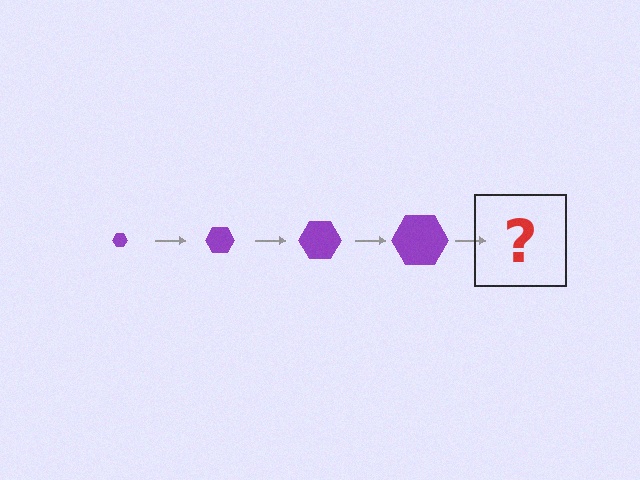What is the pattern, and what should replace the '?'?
The pattern is that the hexagon gets progressively larger each step. The '?' should be a purple hexagon, larger than the previous one.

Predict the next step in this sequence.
The next step is a purple hexagon, larger than the previous one.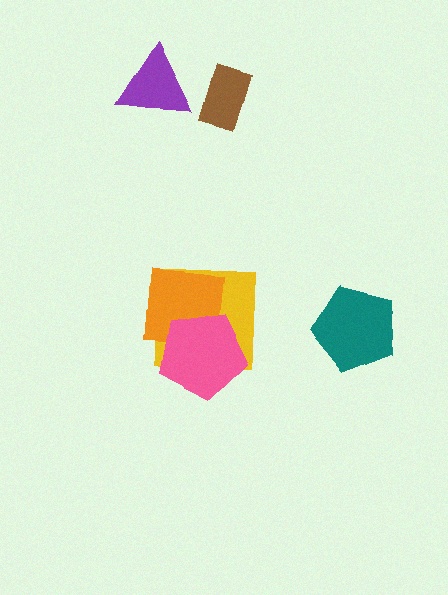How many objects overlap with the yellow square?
2 objects overlap with the yellow square.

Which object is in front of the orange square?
The pink pentagon is in front of the orange square.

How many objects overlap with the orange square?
2 objects overlap with the orange square.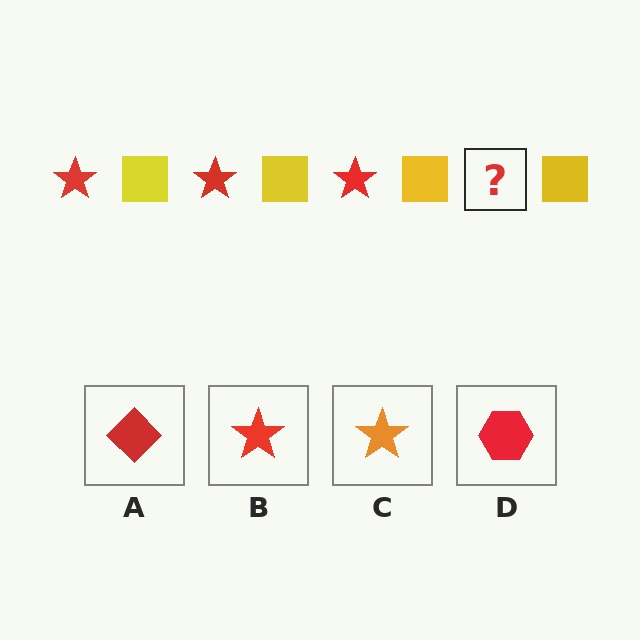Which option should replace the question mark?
Option B.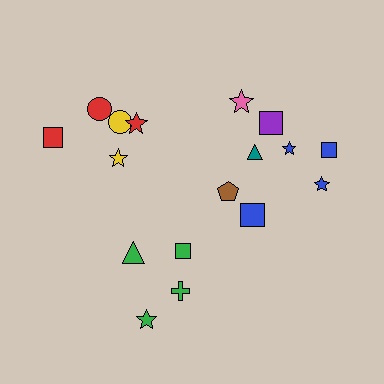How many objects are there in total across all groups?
There are 17 objects.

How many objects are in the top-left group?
There are 5 objects.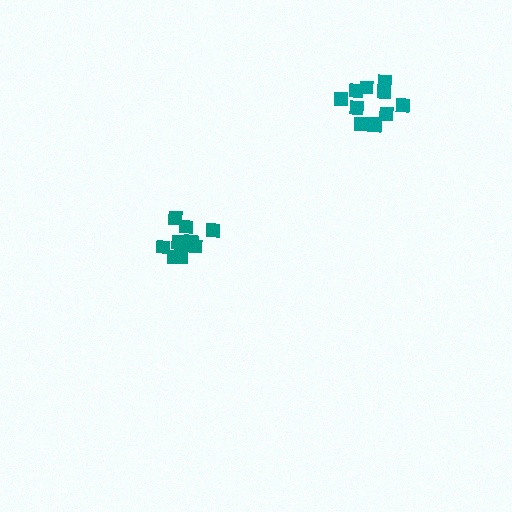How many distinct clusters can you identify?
There are 2 distinct clusters.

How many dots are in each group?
Group 1: 12 dots, Group 2: 11 dots (23 total).